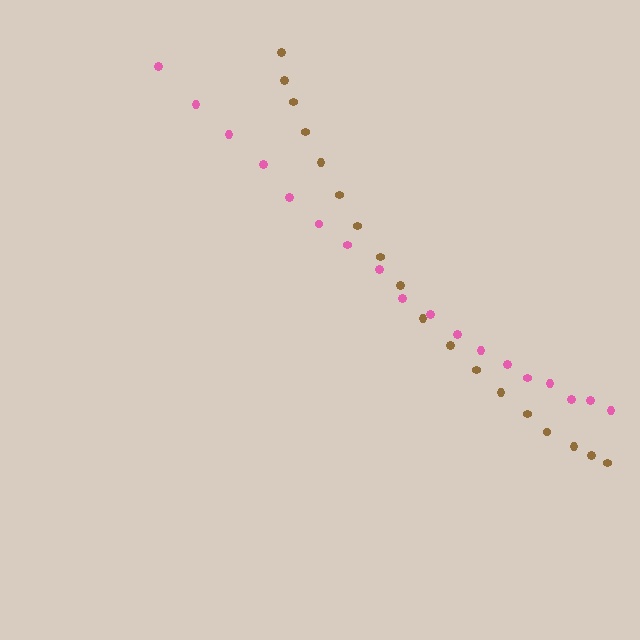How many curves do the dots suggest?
There are 2 distinct paths.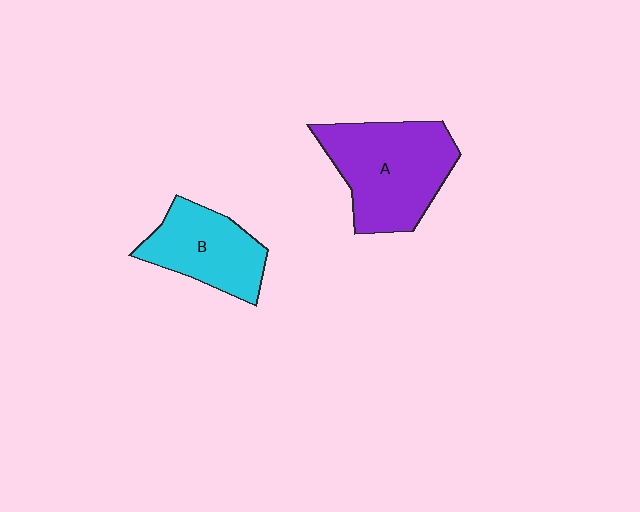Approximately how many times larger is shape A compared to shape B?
Approximately 1.4 times.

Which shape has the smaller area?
Shape B (cyan).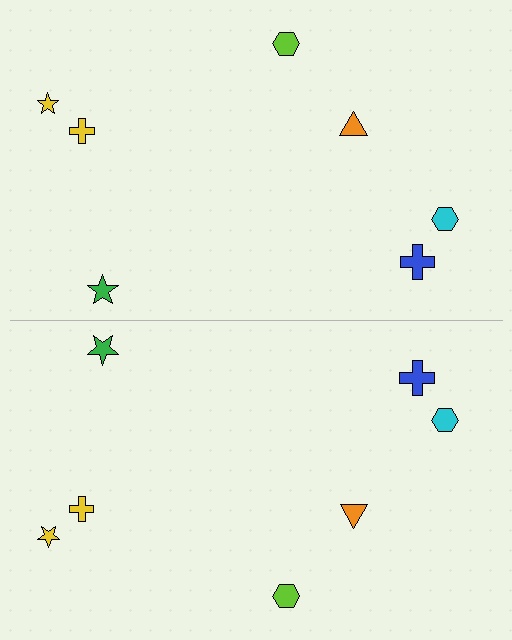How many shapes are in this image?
There are 14 shapes in this image.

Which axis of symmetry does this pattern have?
The pattern has a horizontal axis of symmetry running through the center of the image.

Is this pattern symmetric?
Yes, this pattern has bilateral (reflection) symmetry.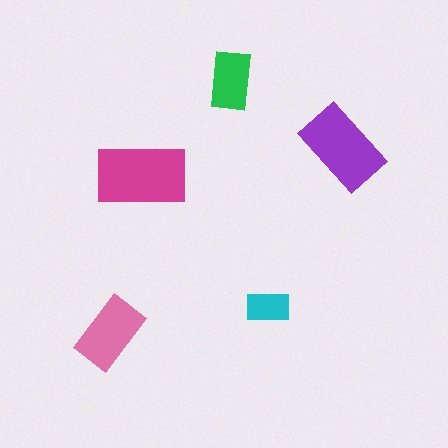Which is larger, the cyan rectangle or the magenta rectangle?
The magenta one.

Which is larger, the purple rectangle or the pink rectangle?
The purple one.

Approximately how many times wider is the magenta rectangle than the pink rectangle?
About 1.5 times wider.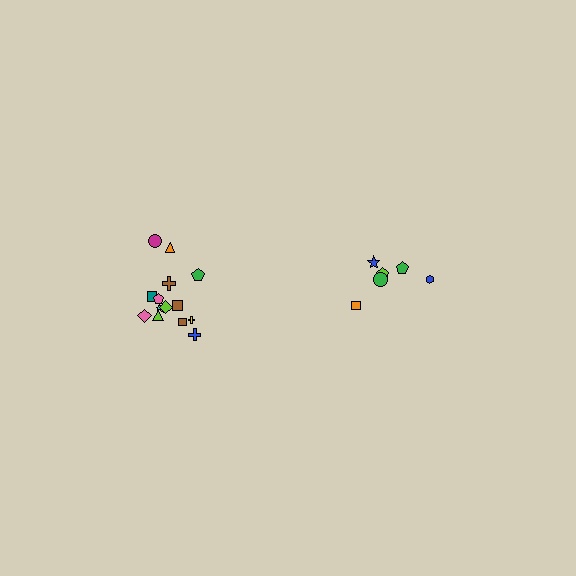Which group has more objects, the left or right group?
The left group.